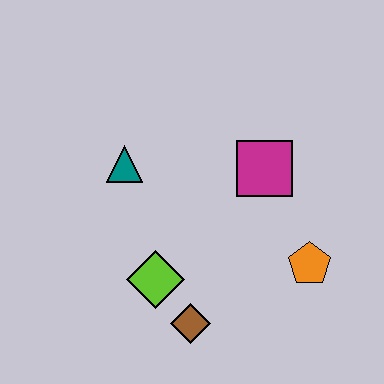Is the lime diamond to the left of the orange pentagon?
Yes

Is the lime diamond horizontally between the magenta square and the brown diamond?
No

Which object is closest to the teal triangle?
The lime diamond is closest to the teal triangle.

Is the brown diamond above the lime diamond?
No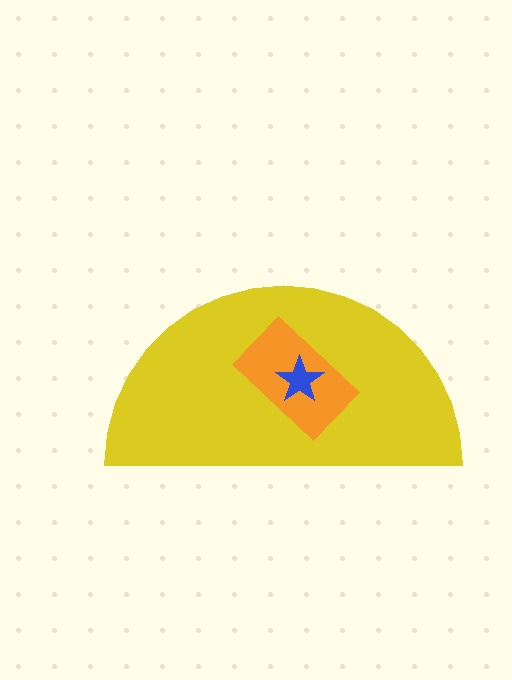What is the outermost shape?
The yellow semicircle.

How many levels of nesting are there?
3.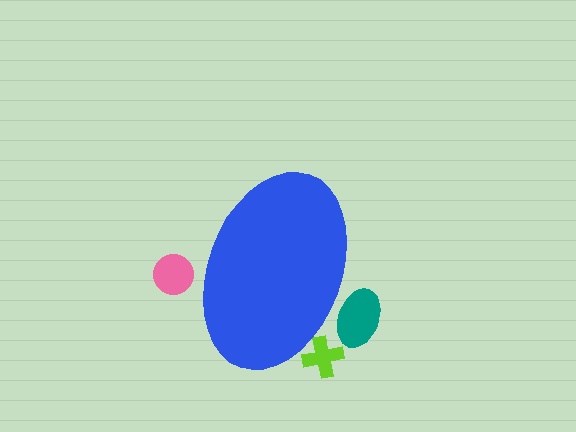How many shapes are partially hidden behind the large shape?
3 shapes are partially hidden.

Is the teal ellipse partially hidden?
Yes, the teal ellipse is partially hidden behind the blue ellipse.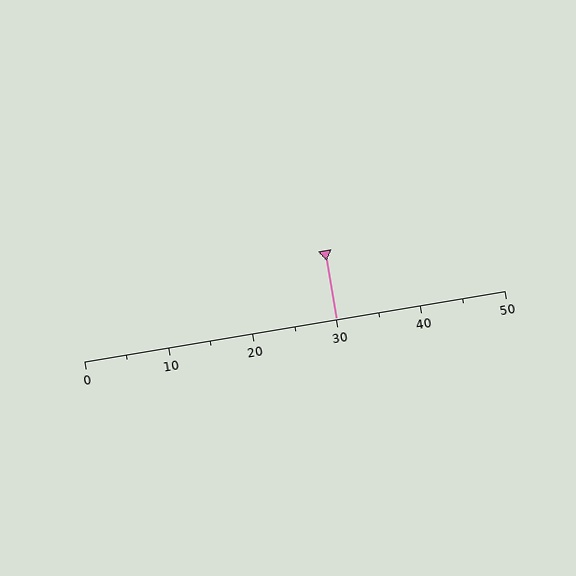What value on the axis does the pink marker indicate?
The marker indicates approximately 30.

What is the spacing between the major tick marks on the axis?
The major ticks are spaced 10 apart.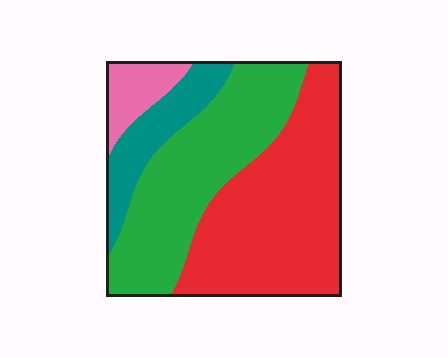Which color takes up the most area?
Red, at roughly 45%.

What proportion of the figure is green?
Green takes up about three eighths (3/8) of the figure.